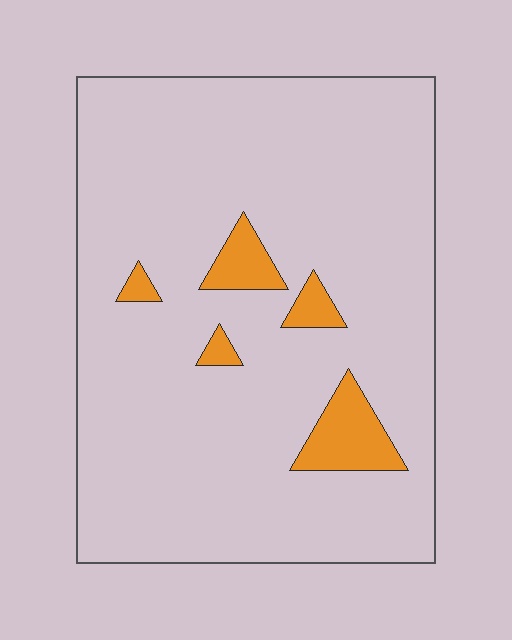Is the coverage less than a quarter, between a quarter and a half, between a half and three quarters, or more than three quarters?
Less than a quarter.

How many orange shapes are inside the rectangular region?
5.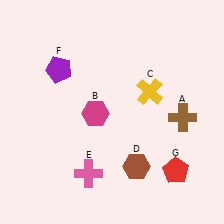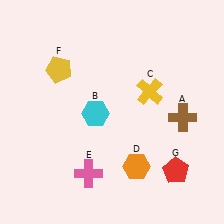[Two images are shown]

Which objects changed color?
B changed from magenta to cyan. D changed from brown to orange. F changed from purple to yellow.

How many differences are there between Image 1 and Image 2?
There are 3 differences between the two images.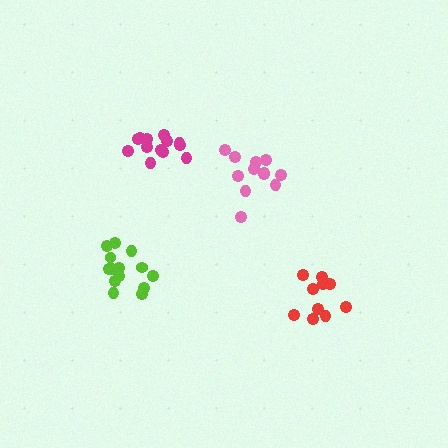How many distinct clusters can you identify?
There are 4 distinct clusters.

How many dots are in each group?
Group 1: 12 dots, Group 2: 10 dots, Group 3: 14 dots, Group 4: 13 dots (49 total).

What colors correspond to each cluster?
The clusters are colored: pink, red, lime, magenta.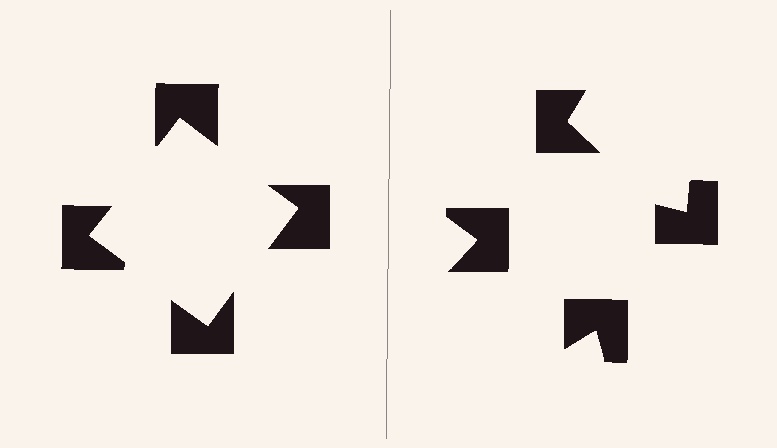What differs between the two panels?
The notched squares are positioned identically on both sides; only the wedge orientations differ. On the left they align to a square; on the right they are misaligned.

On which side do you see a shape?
An illusory square appears on the left side. On the right side the wedge cuts are rotated, so no coherent shape forms.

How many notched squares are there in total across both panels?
8 — 4 on each side.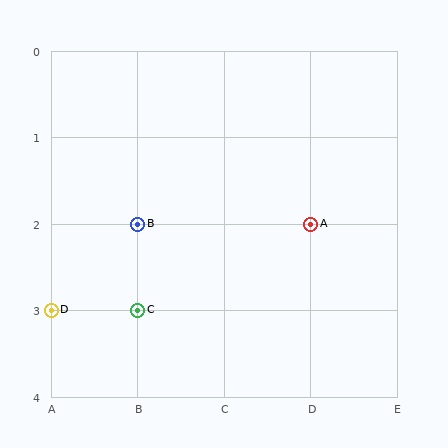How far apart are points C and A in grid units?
Points C and A are 2 columns and 1 row apart (about 2.2 grid units diagonally).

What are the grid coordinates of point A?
Point A is at grid coordinates (D, 2).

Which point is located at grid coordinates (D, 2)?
Point A is at (D, 2).